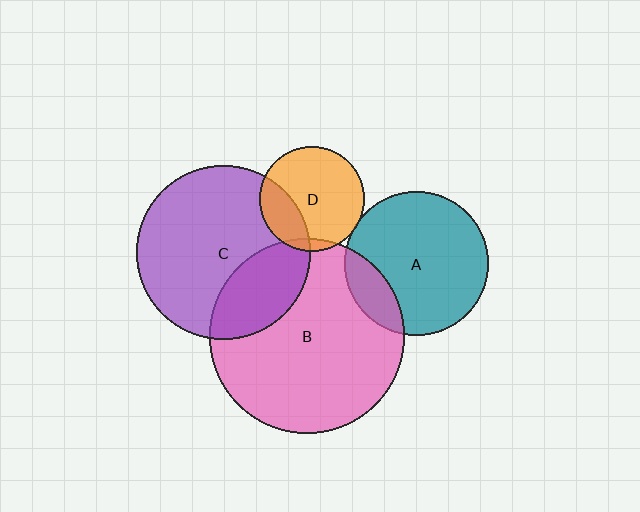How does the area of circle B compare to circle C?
Approximately 1.3 times.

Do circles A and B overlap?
Yes.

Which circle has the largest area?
Circle B (pink).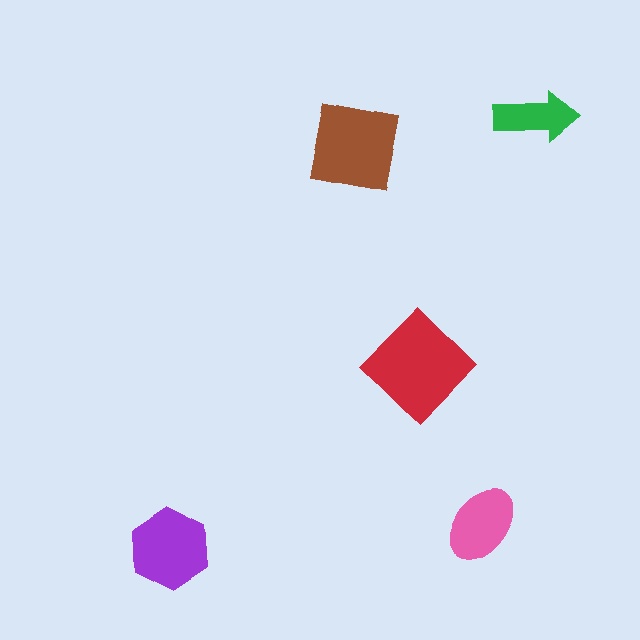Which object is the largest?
The red diamond.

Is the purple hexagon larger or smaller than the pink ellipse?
Larger.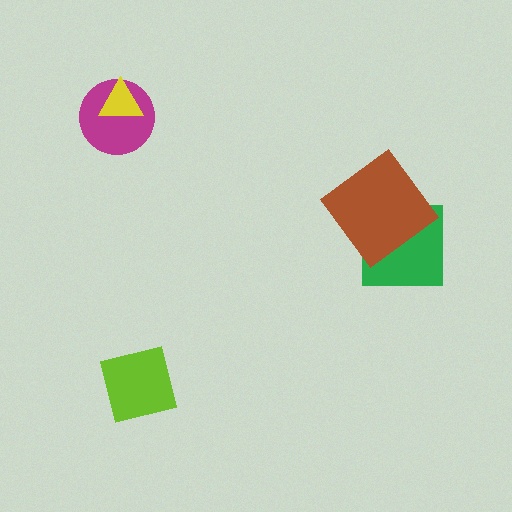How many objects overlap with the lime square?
0 objects overlap with the lime square.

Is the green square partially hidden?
Yes, it is partially covered by another shape.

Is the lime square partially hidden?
No, no other shape covers it.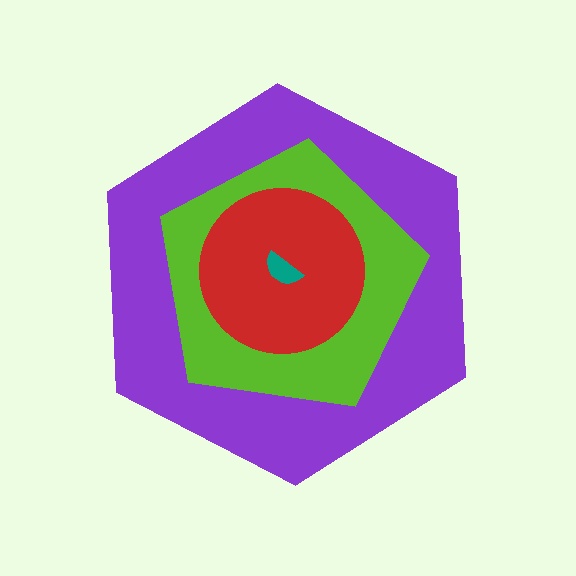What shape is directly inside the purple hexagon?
The lime pentagon.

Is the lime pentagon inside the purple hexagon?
Yes.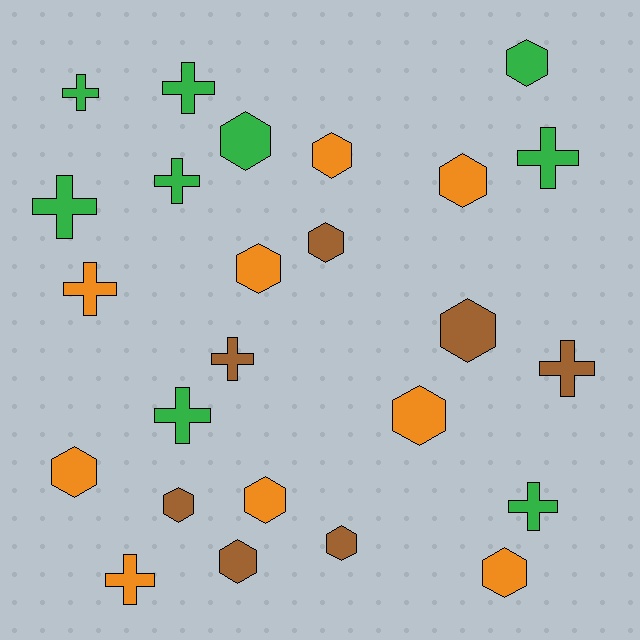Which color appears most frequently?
Orange, with 9 objects.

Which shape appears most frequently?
Hexagon, with 14 objects.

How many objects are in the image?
There are 25 objects.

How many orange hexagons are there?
There are 7 orange hexagons.